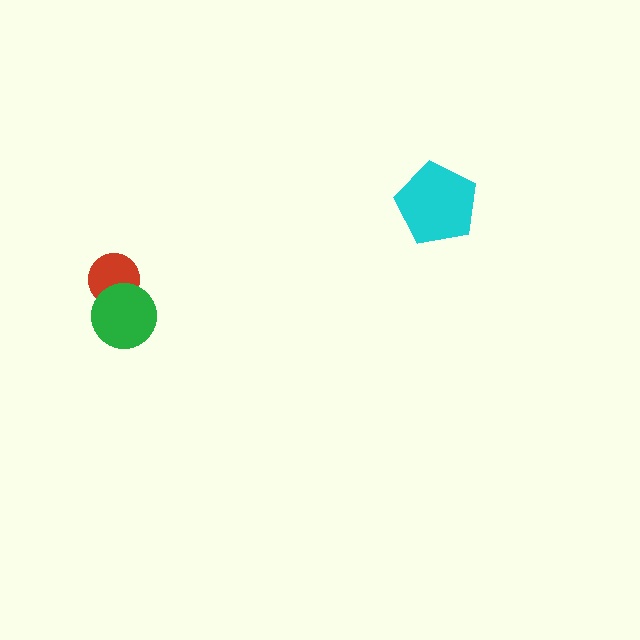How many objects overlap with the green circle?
1 object overlaps with the green circle.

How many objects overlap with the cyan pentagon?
0 objects overlap with the cyan pentagon.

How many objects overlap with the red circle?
1 object overlaps with the red circle.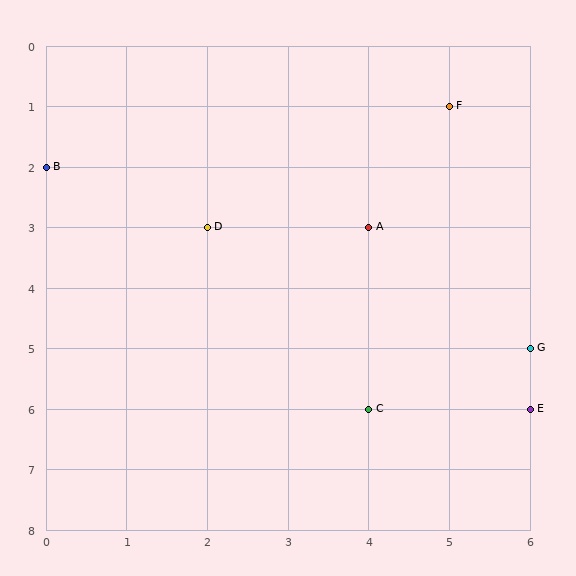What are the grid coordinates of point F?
Point F is at grid coordinates (5, 1).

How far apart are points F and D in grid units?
Points F and D are 3 columns and 2 rows apart (about 3.6 grid units diagonally).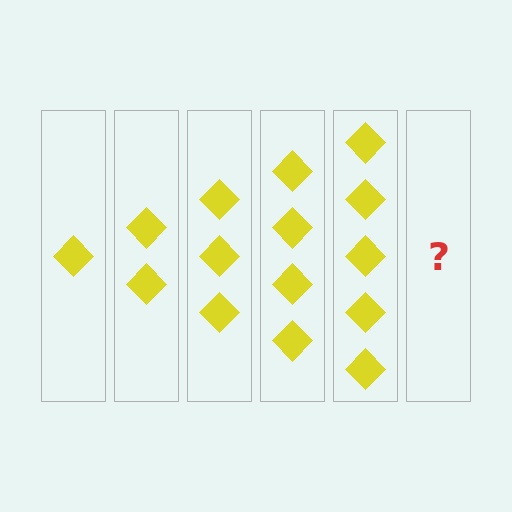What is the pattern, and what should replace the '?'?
The pattern is that each step adds one more diamond. The '?' should be 6 diamonds.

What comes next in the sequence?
The next element should be 6 diamonds.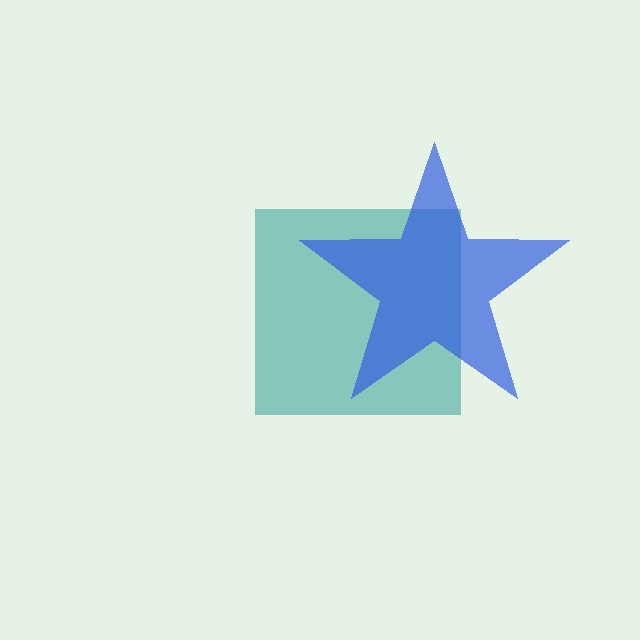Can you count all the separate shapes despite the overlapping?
Yes, there are 2 separate shapes.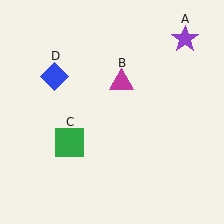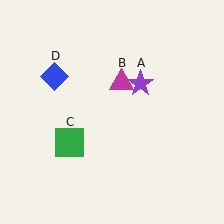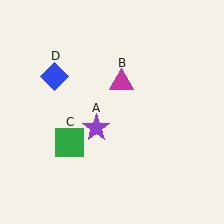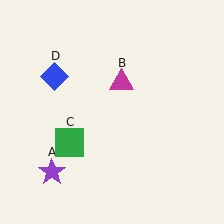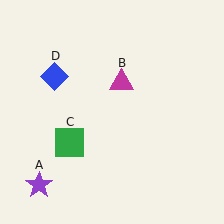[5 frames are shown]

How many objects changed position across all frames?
1 object changed position: purple star (object A).